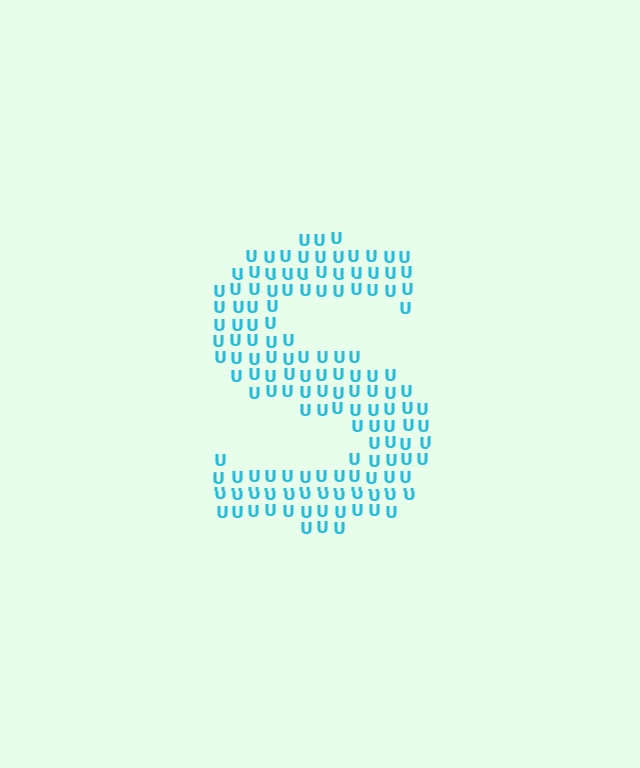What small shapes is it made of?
It is made of small letter U's.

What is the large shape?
The large shape is the letter S.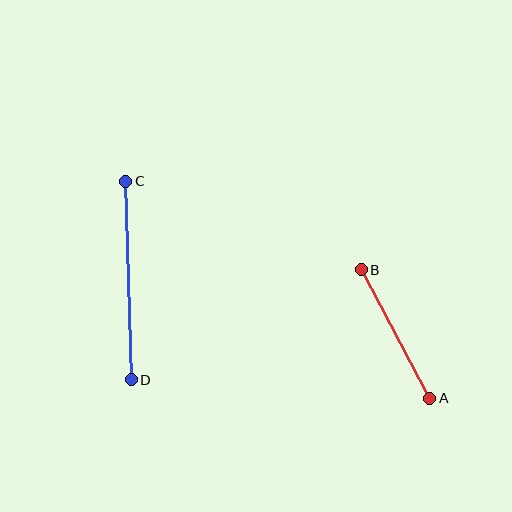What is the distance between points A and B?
The distance is approximately 145 pixels.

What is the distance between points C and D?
The distance is approximately 199 pixels.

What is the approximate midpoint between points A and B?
The midpoint is at approximately (395, 334) pixels.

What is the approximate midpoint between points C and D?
The midpoint is at approximately (128, 281) pixels.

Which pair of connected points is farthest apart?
Points C and D are farthest apart.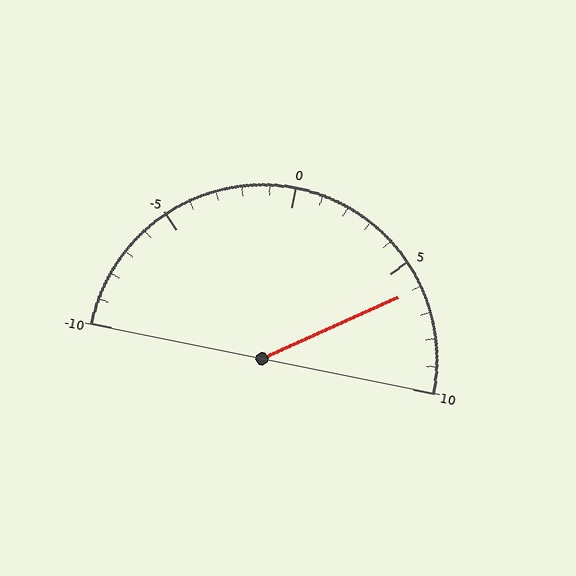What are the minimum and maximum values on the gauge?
The gauge ranges from -10 to 10.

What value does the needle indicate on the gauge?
The needle indicates approximately 6.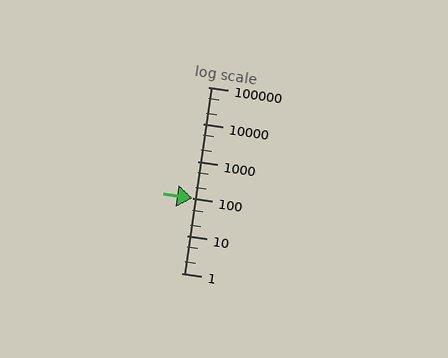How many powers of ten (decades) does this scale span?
The scale spans 5 decades, from 1 to 100000.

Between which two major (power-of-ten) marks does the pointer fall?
The pointer is between 10 and 100.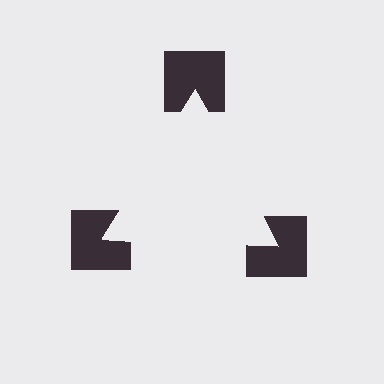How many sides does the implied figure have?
3 sides.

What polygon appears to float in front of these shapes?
An illusory triangle — its edges are inferred from the aligned wedge cuts in the notched squares, not physically drawn.